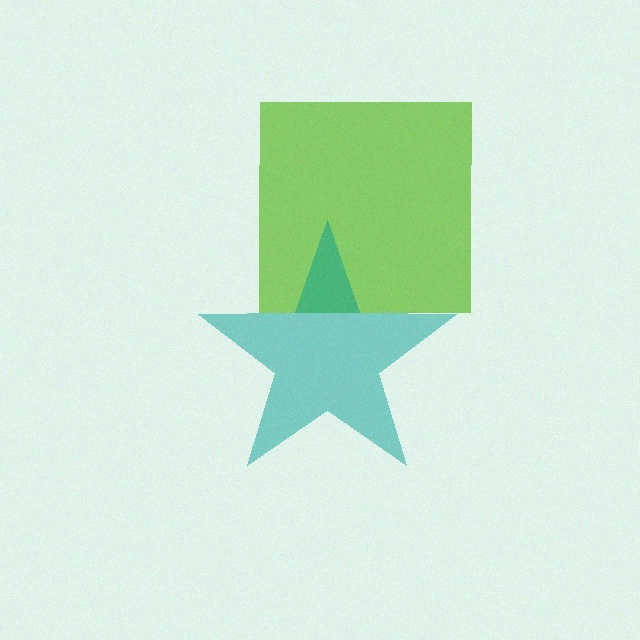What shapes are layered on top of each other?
The layered shapes are: a lime square, a teal star.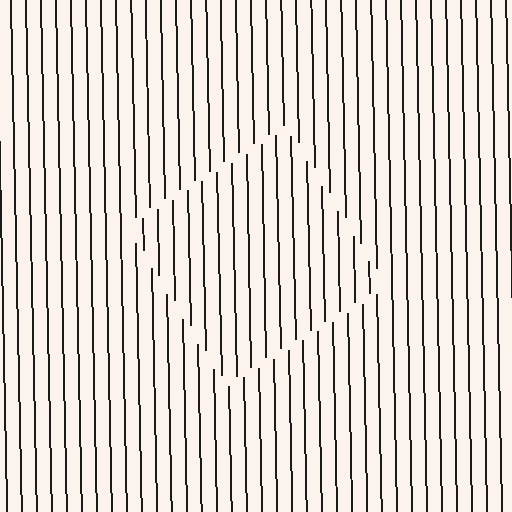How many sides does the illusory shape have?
4 sides — the line-ends trace a square.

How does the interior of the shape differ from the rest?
The interior of the shape contains the same grating, shifted by half a period — the contour is defined by the phase discontinuity where line-ends from the inner and outer gratings abut.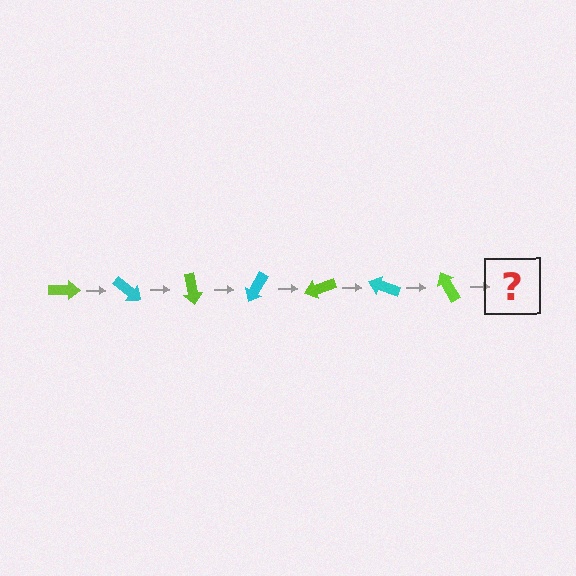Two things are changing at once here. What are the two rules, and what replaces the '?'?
The two rules are that it rotates 40 degrees each step and the color cycles through lime and cyan. The '?' should be a cyan arrow, rotated 280 degrees from the start.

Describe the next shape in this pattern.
It should be a cyan arrow, rotated 280 degrees from the start.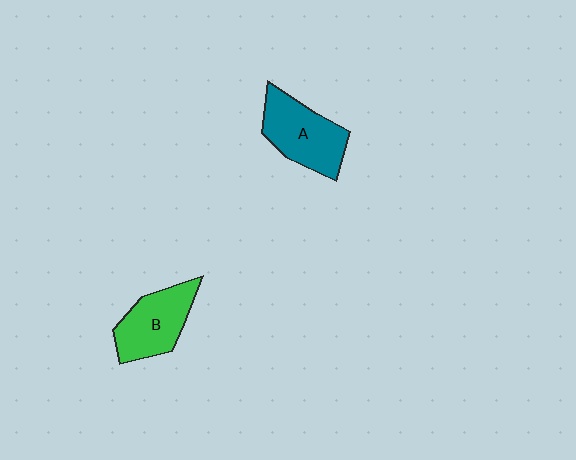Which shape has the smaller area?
Shape B (green).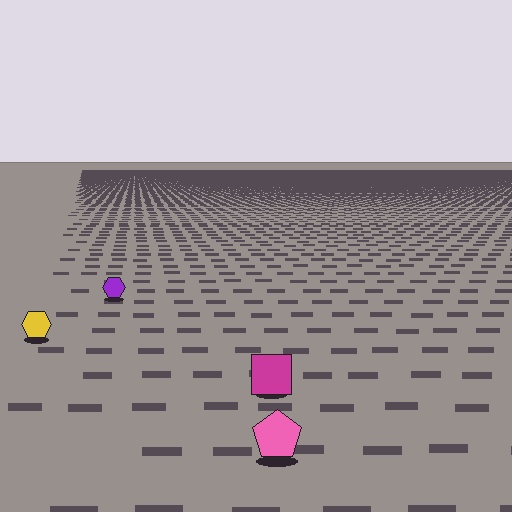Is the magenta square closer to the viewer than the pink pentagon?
No. The pink pentagon is closer — you can tell from the texture gradient: the ground texture is coarser near it.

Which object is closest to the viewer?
The pink pentagon is closest. The texture marks near it are larger and more spread out.